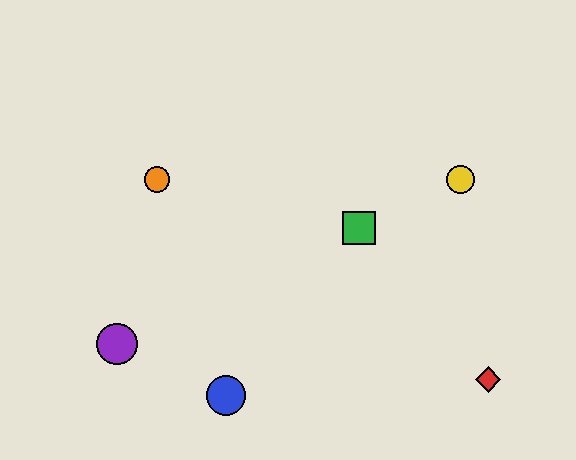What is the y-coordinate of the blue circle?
The blue circle is at y≈395.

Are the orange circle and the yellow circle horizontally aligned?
Yes, both are at y≈180.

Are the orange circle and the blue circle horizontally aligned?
No, the orange circle is at y≈180 and the blue circle is at y≈395.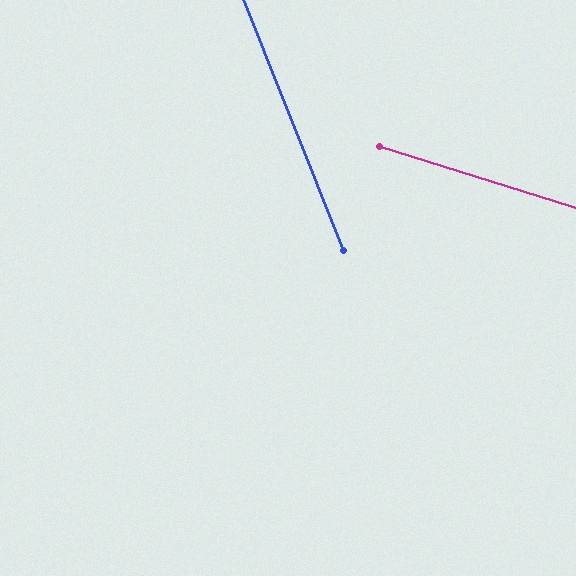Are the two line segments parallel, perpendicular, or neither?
Neither parallel nor perpendicular — they differ by about 51°.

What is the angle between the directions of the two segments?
Approximately 51 degrees.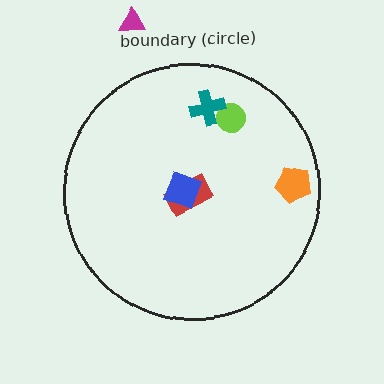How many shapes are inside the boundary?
5 inside, 1 outside.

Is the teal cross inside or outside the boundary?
Inside.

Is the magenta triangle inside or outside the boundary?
Outside.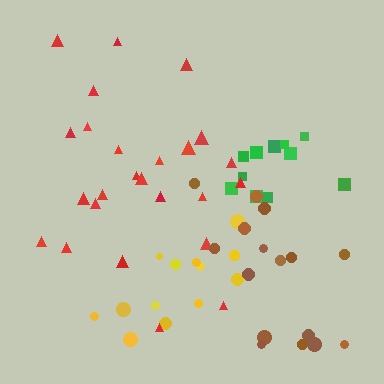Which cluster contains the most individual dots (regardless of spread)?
Red (25).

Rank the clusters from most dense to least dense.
green, yellow, red, brown.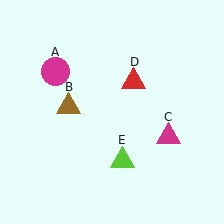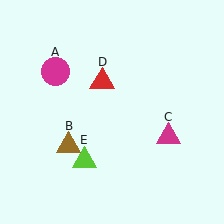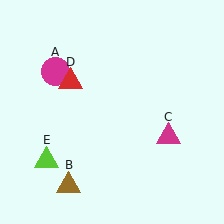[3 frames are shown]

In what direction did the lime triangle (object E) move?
The lime triangle (object E) moved left.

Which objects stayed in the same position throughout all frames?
Magenta circle (object A) and magenta triangle (object C) remained stationary.